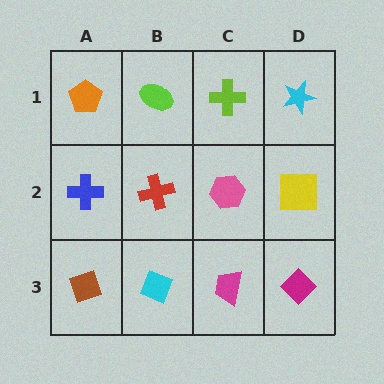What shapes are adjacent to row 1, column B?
A red cross (row 2, column B), an orange pentagon (row 1, column A), a lime cross (row 1, column C).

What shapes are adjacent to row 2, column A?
An orange pentagon (row 1, column A), a brown diamond (row 3, column A), a red cross (row 2, column B).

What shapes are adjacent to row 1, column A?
A blue cross (row 2, column A), a lime ellipse (row 1, column B).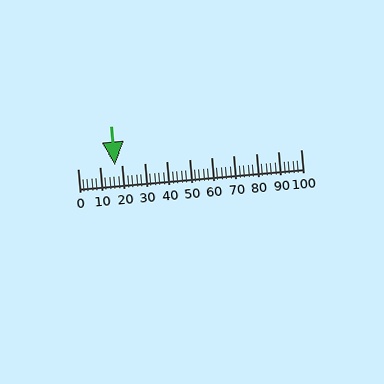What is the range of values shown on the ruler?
The ruler shows values from 0 to 100.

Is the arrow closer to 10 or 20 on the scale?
The arrow is closer to 20.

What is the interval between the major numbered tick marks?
The major tick marks are spaced 10 units apart.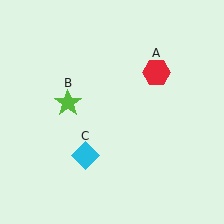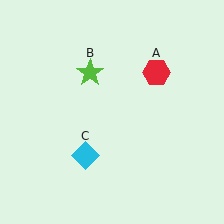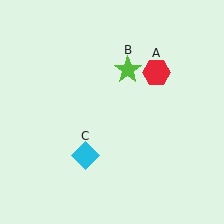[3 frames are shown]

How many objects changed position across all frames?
1 object changed position: lime star (object B).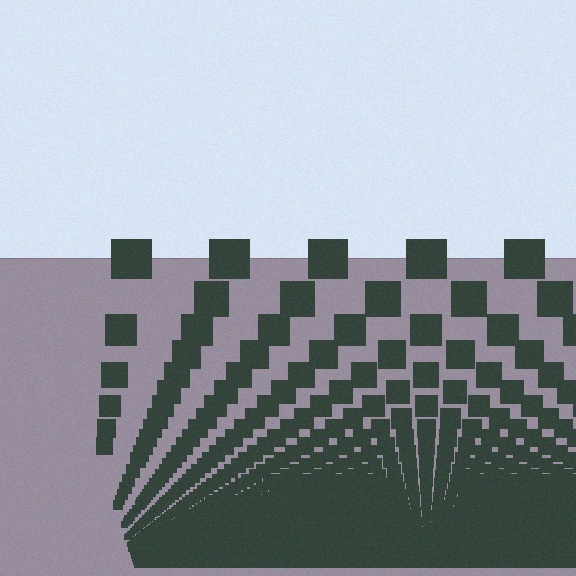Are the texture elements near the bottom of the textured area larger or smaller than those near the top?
Smaller. The gradient is inverted — elements near the bottom are smaller and denser.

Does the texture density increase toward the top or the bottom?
Density increases toward the bottom.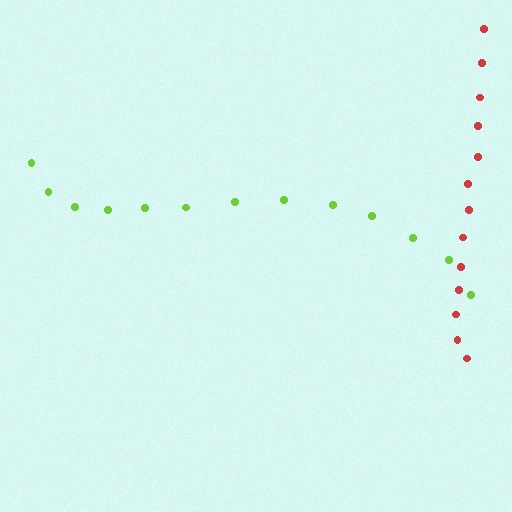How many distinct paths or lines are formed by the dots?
There are 2 distinct paths.